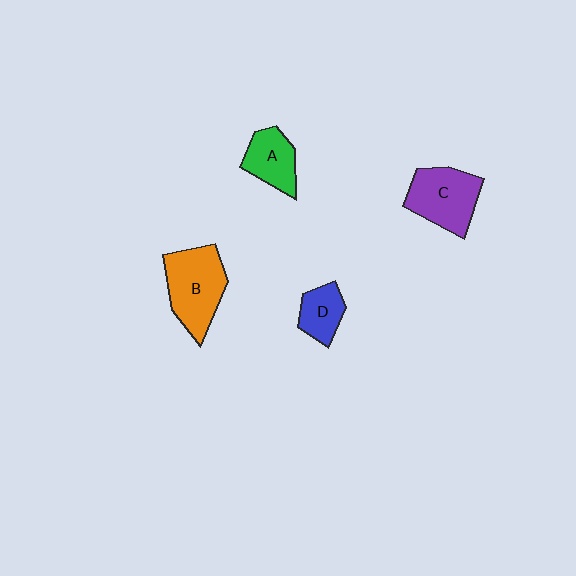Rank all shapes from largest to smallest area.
From largest to smallest: B (orange), C (purple), A (green), D (blue).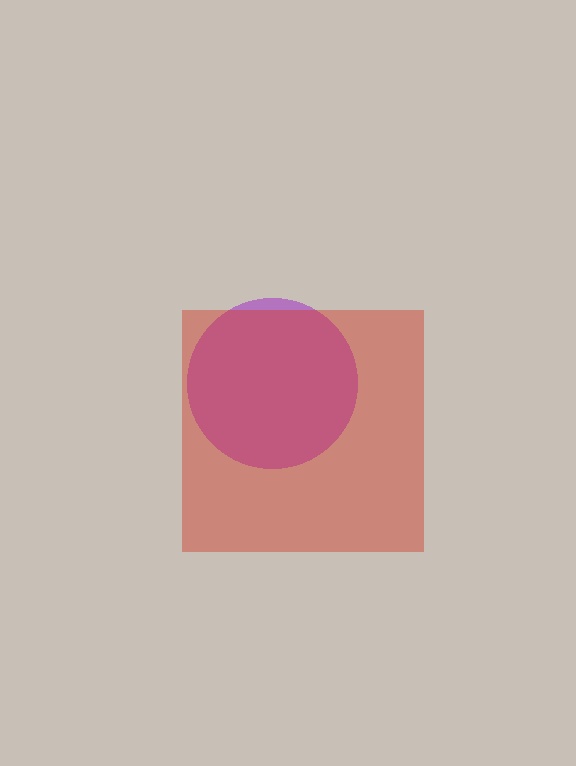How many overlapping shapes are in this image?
There are 2 overlapping shapes in the image.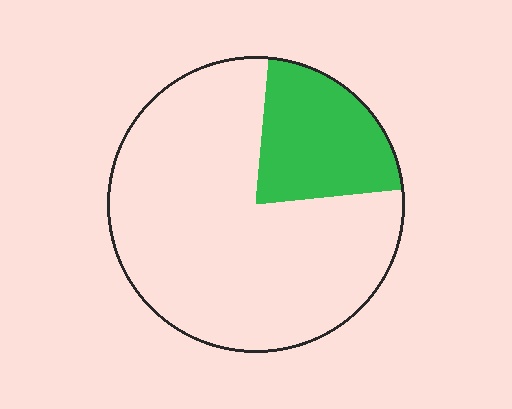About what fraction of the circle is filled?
About one fifth (1/5).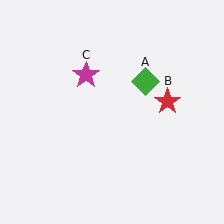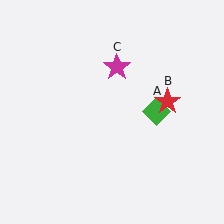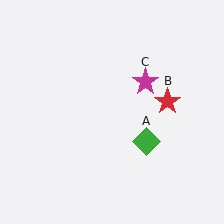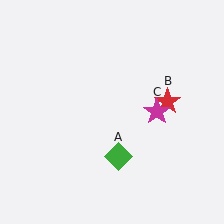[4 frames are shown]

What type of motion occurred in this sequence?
The green diamond (object A), magenta star (object C) rotated clockwise around the center of the scene.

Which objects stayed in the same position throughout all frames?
Red star (object B) remained stationary.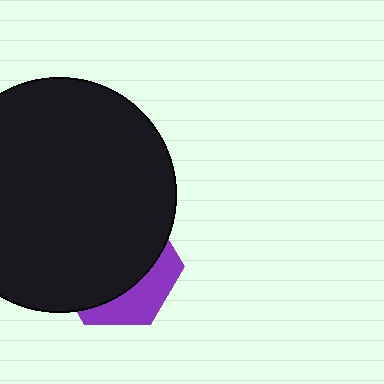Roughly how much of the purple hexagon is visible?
A small part of it is visible (roughly 30%).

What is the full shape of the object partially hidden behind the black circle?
The partially hidden object is a purple hexagon.